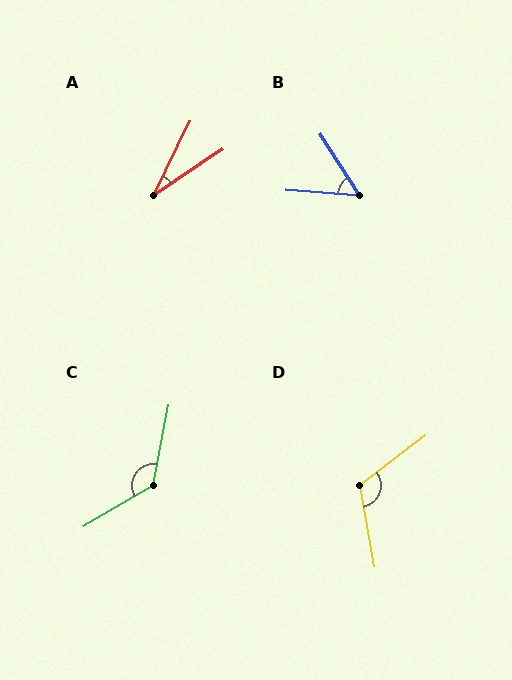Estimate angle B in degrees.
Approximately 53 degrees.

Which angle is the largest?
C, at approximately 132 degrees.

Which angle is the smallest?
A, at approximately 30 degrees.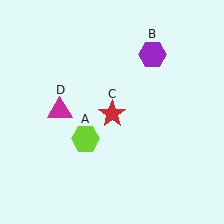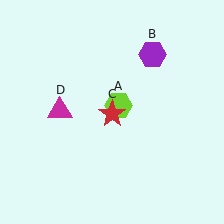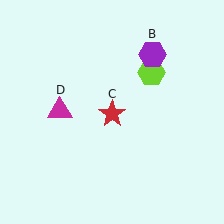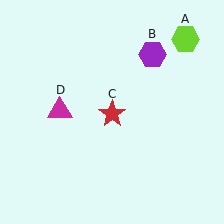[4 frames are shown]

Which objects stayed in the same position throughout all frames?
Purple hexagon (object B) and red star (object C) and magenta triangle (object D) remained stationary.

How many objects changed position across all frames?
1 object changed position: lime hexagon (object A).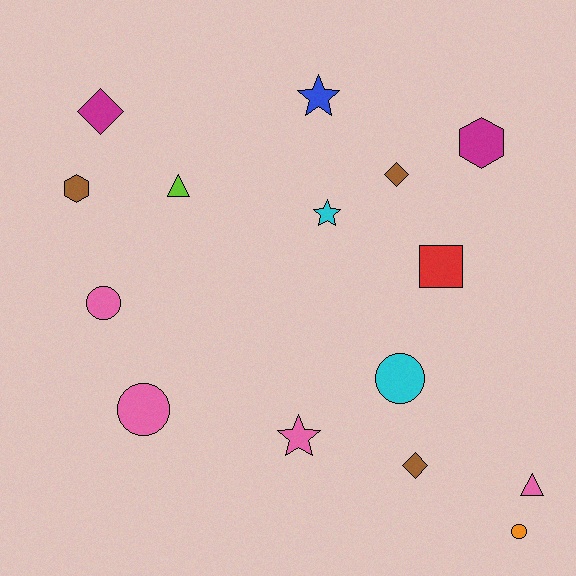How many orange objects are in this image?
There is 1 orange object.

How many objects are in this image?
There are 15 objects.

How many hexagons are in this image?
There are 2 hexagons.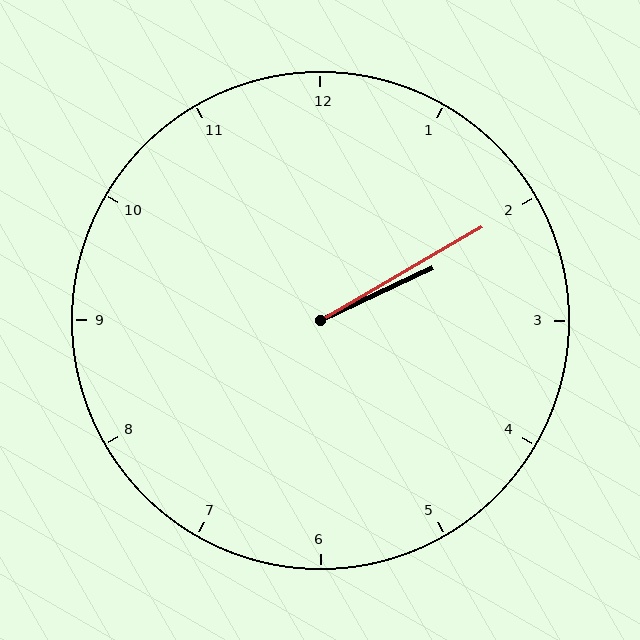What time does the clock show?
2:10.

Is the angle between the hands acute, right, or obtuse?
It is acute.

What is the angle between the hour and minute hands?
Approximately 5 degrees.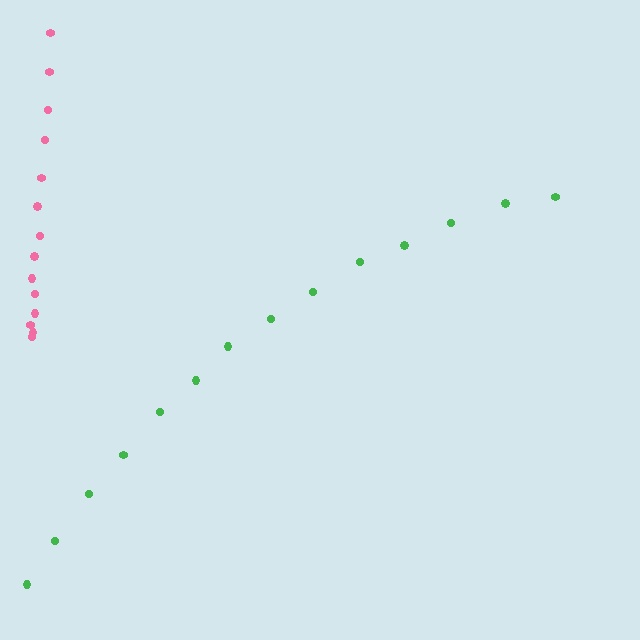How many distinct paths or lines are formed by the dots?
There are 2 distinct paths.